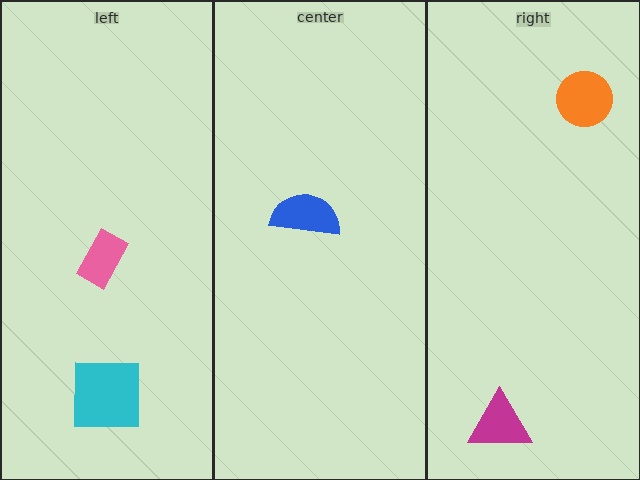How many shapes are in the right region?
2.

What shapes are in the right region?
The orange circle, the magenta triangle.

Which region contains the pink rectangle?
The left region.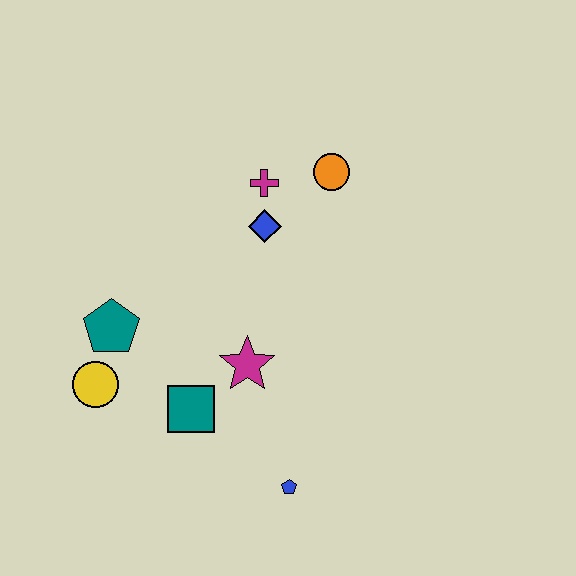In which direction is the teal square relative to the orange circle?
The teal square is below the orange circle.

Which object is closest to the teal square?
The magenta star is closest to the teal square.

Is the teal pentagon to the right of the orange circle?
No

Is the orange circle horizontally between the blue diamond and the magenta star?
No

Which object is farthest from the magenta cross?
The blue pentagon is farthest from the magenta cross.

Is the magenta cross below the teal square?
No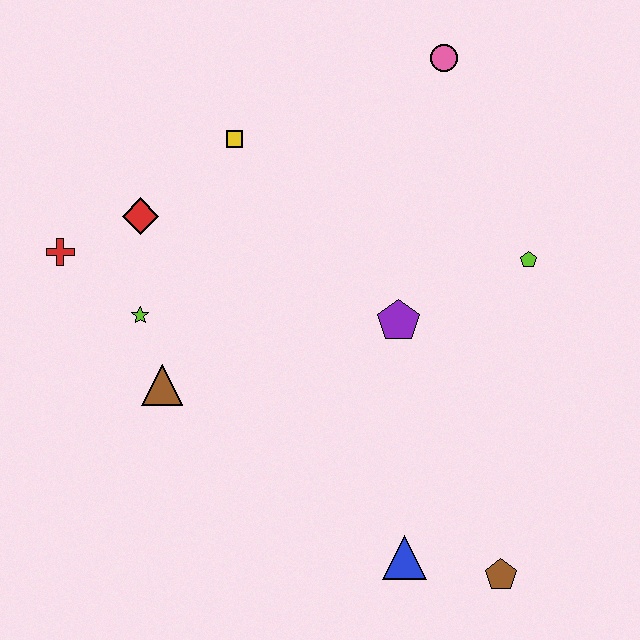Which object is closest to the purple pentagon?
The lime pentagon is closest to the purple pentagon.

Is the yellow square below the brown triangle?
No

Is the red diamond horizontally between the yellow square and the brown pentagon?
No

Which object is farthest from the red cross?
The brown pentagon is farthest from the red cross.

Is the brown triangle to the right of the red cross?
Yes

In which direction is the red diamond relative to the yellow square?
The red diamond is to the left of the yellow square.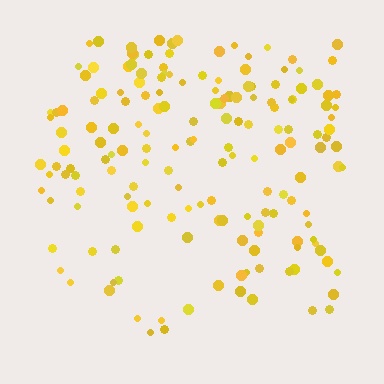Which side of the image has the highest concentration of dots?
The top.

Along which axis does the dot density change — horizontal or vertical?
Vertical.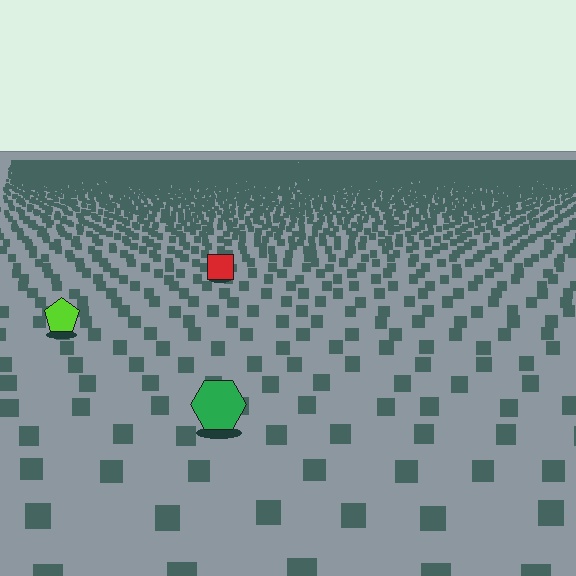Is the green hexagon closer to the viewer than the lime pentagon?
Yes. The green hexagon is closer — you can tell from the texture gradient: the ground texture is coarser near it.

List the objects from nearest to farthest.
From nearest to farthest: the green hexagon, the lime pentagon, the red square.